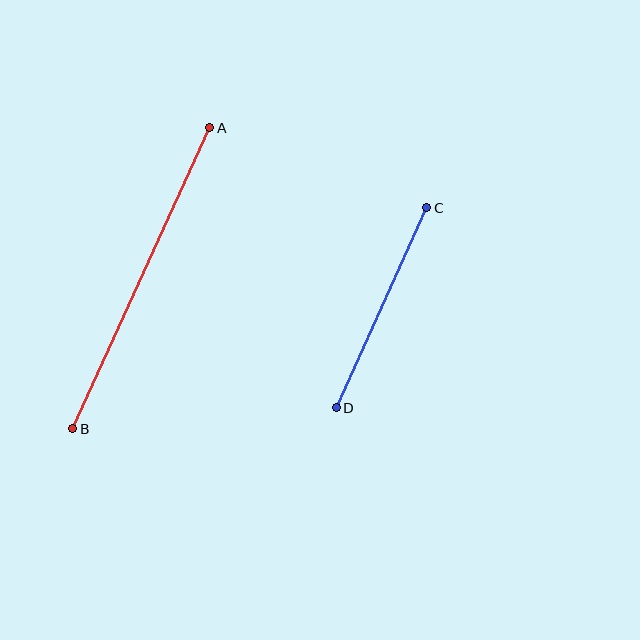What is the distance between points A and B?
The distance is approximately 331 pixels.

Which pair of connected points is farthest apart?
Points A and B are farthest apart.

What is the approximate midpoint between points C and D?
The midpoint is at approximately (382, 308) pixels.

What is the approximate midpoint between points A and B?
The midpoint is at approximately (141, 278) pixels.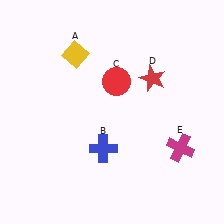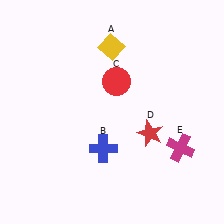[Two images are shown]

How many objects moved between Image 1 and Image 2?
2 objects moved between the two images.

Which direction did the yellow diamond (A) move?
The yellow diamond (A) moved right.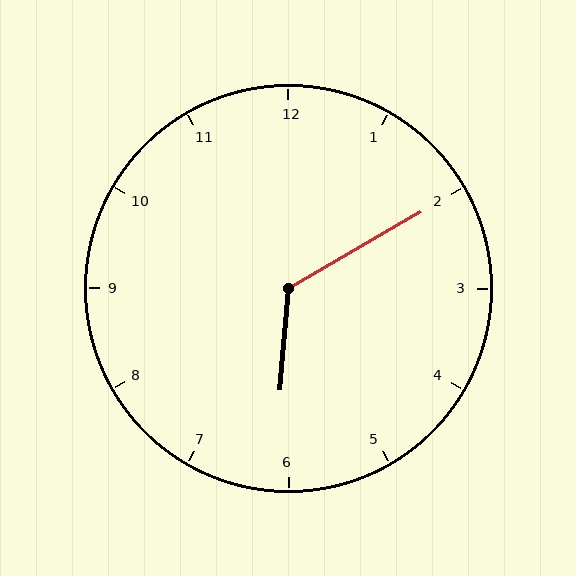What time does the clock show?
6:10.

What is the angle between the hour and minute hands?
Approximately 125 degrees.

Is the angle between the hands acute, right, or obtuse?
It is obtuse.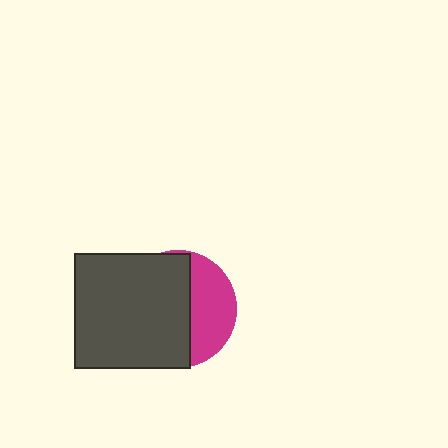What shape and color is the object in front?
The object in front is a dark gray square.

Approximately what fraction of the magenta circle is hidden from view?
Roughly 64% of the magenta circle is hidden behind the dark gray square.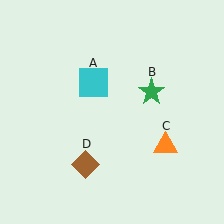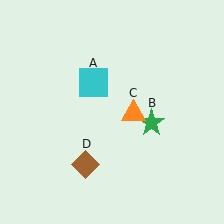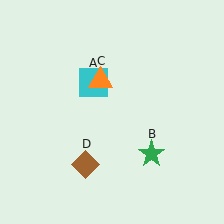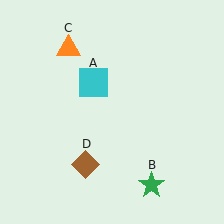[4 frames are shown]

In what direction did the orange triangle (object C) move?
The orange triangle (object C) moved up and to the left.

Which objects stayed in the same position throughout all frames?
Cyan square (object A) and brown diamond (object D) remained stationary.